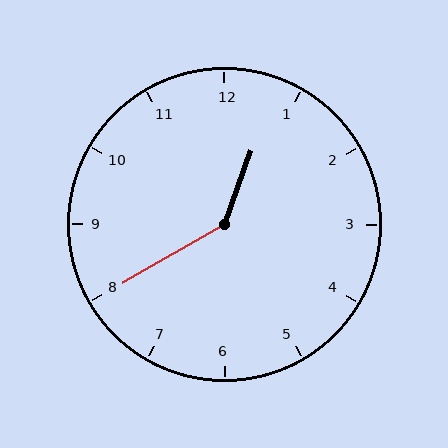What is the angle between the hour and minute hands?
Approximately 140 degrees.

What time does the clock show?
12:40.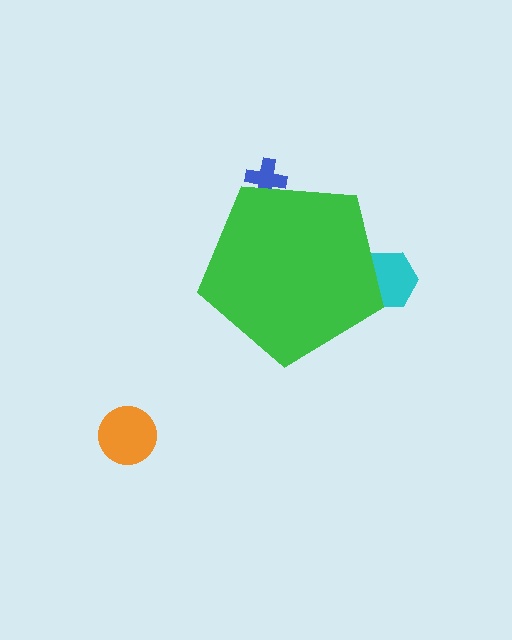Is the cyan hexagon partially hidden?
Yes, the cyan hexagon is partially hidden behind the green pentagon.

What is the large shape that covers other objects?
A green pentagon.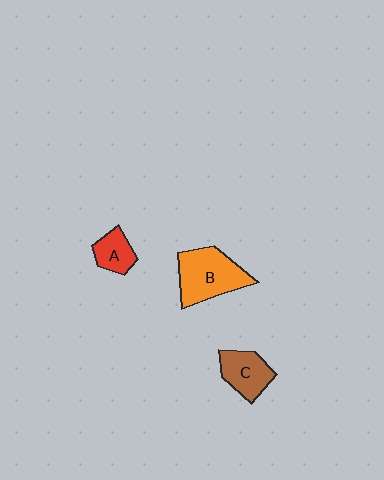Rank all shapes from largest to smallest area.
From largest to smallest: B (orange), C (brown), A (red).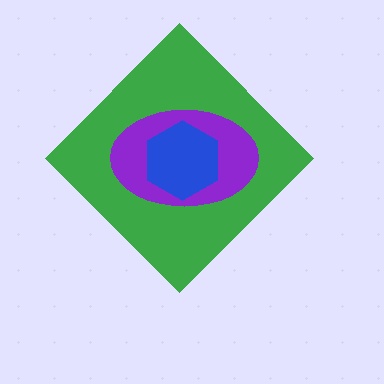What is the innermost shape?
The blue hexagon.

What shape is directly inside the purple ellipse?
The blue hexagon.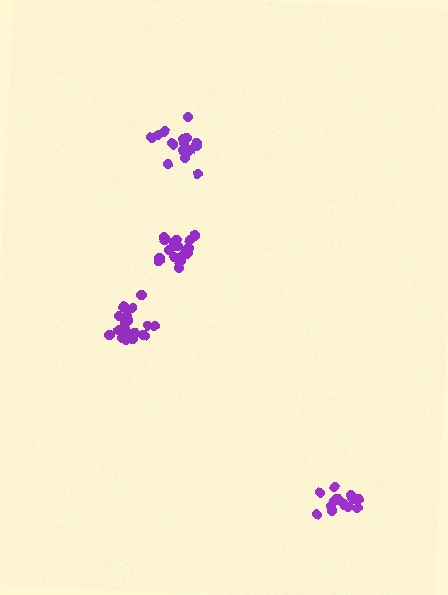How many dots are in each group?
Group 1: 16 dots, Group 2: 21 dots, Group 3: 16 dots, Group 4: 20 dots (73 total).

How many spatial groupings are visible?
There are 4 spatial groupings.